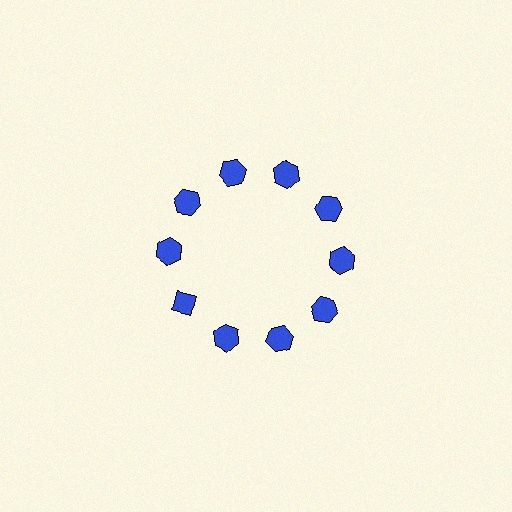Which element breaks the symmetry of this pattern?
The blue diamond at roughly the 8 o'clock position breaks the symmetry. All other shapes are blue hexagons.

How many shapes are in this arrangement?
There are 10 shapes arranged in a ring pattern.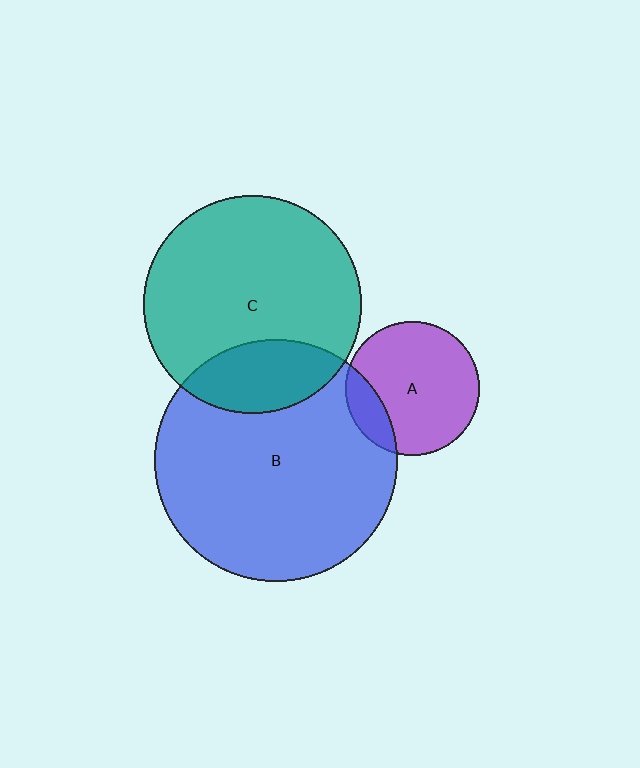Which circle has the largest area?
Circle B (blue).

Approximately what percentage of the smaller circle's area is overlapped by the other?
Approximately 25%.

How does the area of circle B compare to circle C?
Approximately 1.2 times.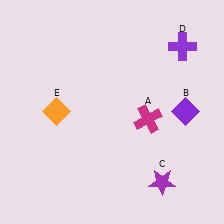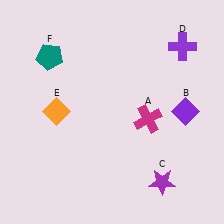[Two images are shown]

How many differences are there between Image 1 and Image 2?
There is 1 difference between the two images.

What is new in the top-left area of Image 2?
A teal pentagon (F) was added in the top-left area of Image 2.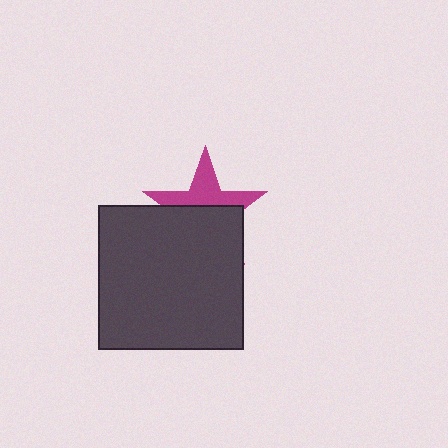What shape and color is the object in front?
The object in front is a dark gray square.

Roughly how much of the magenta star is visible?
A small part of it is visible (roughly 44%).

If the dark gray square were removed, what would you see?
You would see the complete magenta star.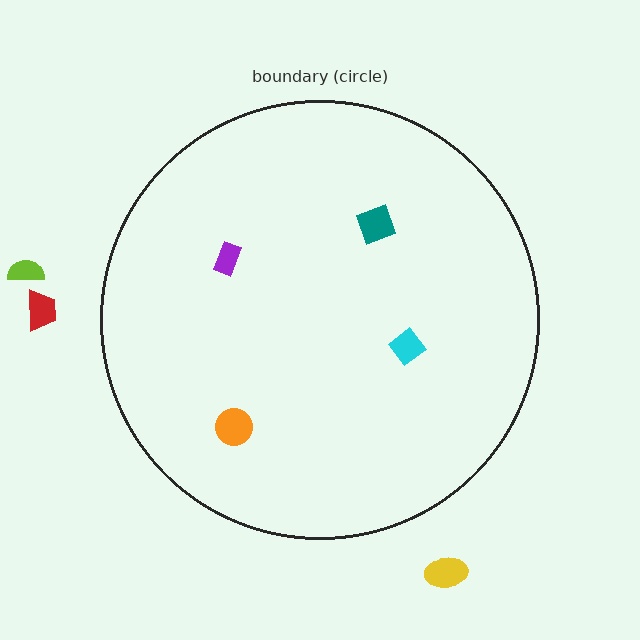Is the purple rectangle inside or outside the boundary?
Inside.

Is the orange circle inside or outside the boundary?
Inside.